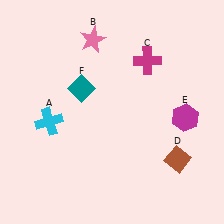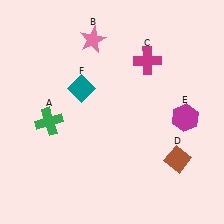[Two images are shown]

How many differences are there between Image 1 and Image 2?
There is 1 difference between the two images.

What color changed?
The cross (A) changed from cyan in Image 1 to green in Image 2.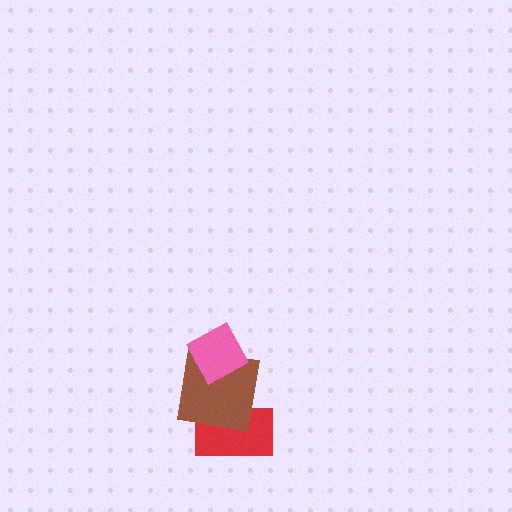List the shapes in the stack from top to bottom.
From top to bottom: the pink diamond, the brown square, the red rectangle.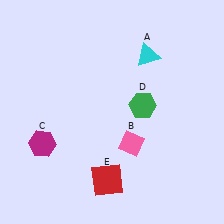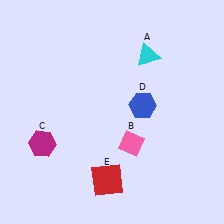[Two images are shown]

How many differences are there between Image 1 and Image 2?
There is 1 difference between the two images.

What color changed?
The hexagon (D) changed from green in Image 1 to blue in Image 2.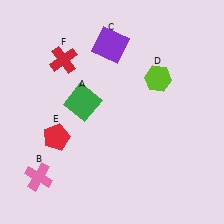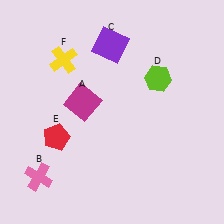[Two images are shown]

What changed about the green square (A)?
In Image 1, A is green. In Image 2, it changed to magenta.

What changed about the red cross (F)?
In Image 1, F is red. In Image 2, it changed to yellow.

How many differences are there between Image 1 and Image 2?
There are 2 differences between the two images.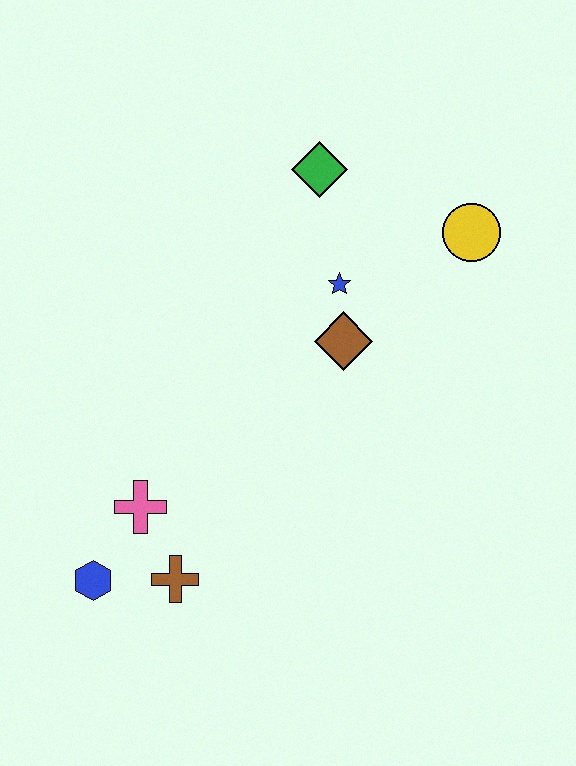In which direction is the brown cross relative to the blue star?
The brown cross is below the blue star.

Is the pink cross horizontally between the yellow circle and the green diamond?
No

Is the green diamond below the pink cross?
No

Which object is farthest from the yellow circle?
The blue hexagon is farthest from the yellow circle.